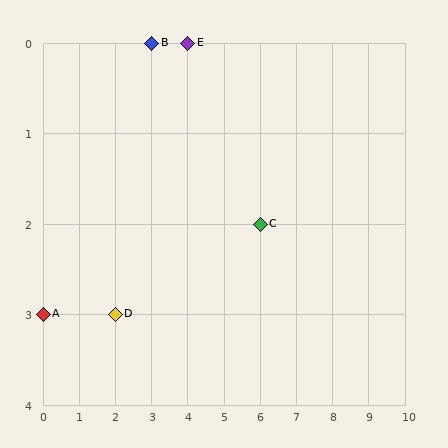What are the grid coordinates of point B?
Point B is at grid coordinates (3, 0).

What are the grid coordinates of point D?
Point D is at grid coordinates (2, 3).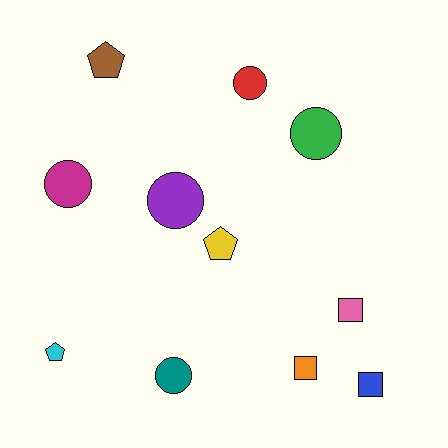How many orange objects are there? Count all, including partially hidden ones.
There is 1 orange object.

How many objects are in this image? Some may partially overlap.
There are 11 objects.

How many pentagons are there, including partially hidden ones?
There are 3 pentagons.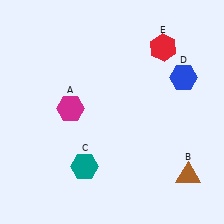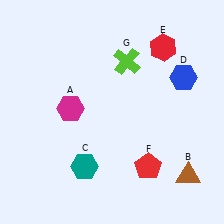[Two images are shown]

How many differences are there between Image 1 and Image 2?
There are 2 differences between the two images.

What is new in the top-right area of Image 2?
A lime cross (G) was added in the top-right area of Image 2.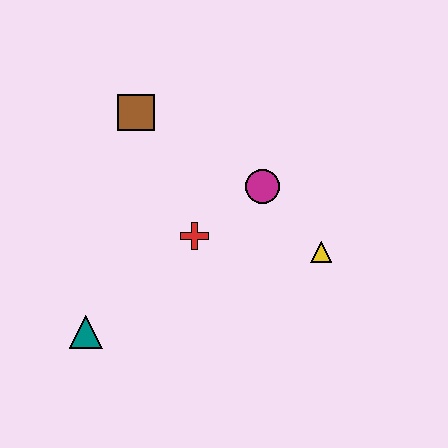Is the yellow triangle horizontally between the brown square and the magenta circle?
No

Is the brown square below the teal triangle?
No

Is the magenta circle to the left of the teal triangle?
No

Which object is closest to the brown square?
The red cross is closest to the brown square.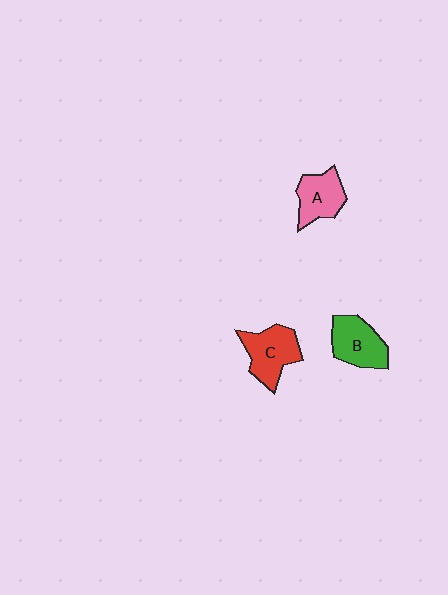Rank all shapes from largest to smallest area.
From largest to smallest: C (red), B (green), A (pink).